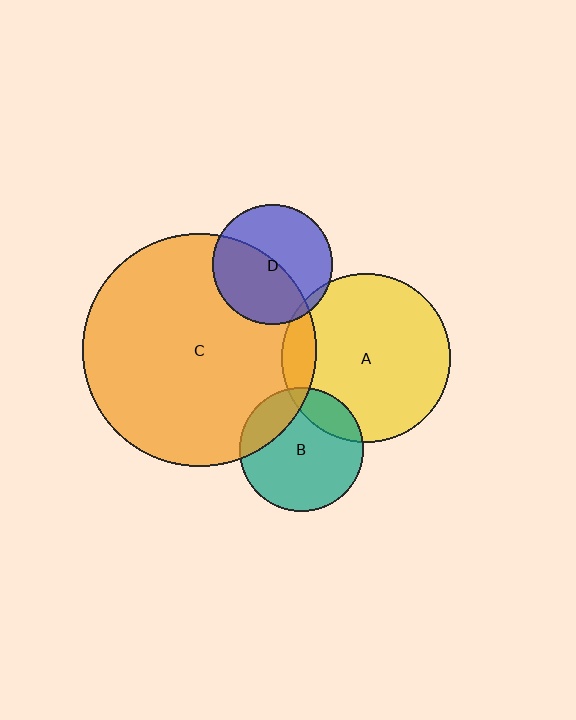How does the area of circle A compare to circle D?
Approximately 2.0 times.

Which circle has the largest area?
Circle C (orange).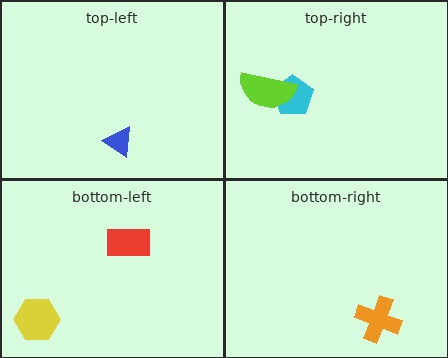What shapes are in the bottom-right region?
The orange cross.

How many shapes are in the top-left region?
1.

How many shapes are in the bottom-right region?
1.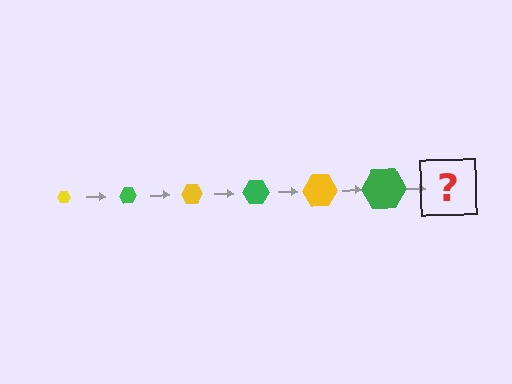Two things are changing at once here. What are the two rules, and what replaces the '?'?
The two rules are that the hexagon grows larger each step and the color cycles through yellow and green. The '?' should be a yellow hexagon, larger than the previous one.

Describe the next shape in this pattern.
It should be a yellow hexagon, larger than the previous one.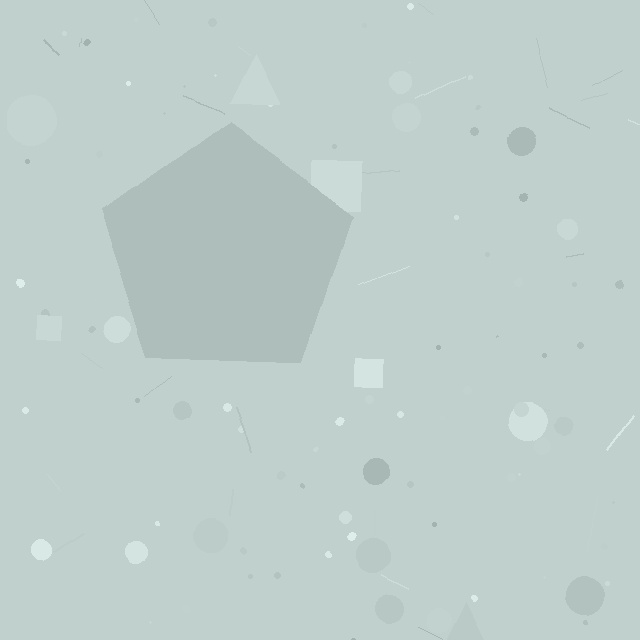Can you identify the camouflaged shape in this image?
The camouflaged shape is a pentagon.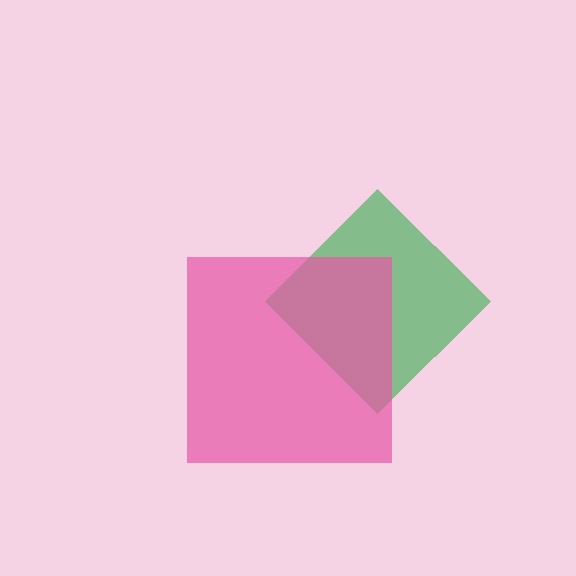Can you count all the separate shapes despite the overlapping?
Yes, there are 2 separate shapes.